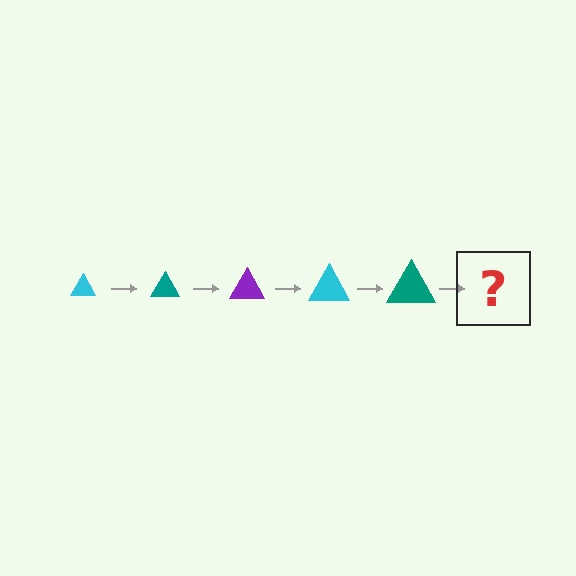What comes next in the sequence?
The next element should be a purple triangle, larger than the previous one.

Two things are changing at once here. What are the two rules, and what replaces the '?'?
The two rules are that the triangle grows larger each step and the color cycles through cyan, teal, and purple. The '?' should be a purple triangle, larger than the previous one.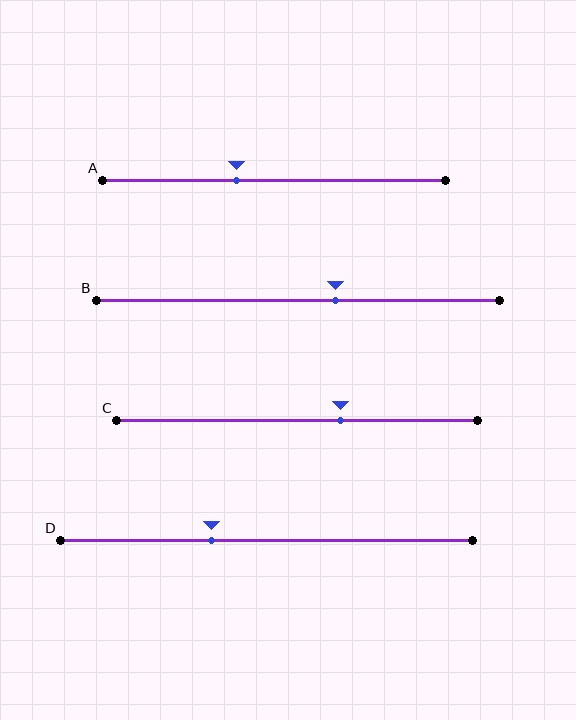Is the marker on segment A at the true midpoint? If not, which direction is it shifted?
No, the marker on segment A is shifted to the left by about 11% of the segment length.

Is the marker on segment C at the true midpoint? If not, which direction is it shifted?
No, the marker on segment C is shifted to the right by about 12% of the segment length.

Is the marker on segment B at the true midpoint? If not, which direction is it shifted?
No, the marker on segment B is shifted to the right by about 9% of the segment length.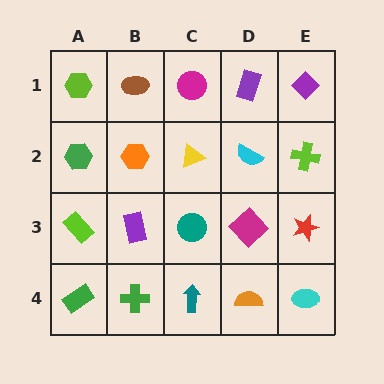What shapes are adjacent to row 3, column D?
A cyan semicircle (row 2, column D), an orange semicircle (row 4, column D), a teal circle (row 3, column C), a red star (row 3, column E).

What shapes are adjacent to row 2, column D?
A purple rectangle (row 1, column D), a magenta diamond (row 3, column D), a yellow triangle (row 2, column C), a lime cross (row 2, column E).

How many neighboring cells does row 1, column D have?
3.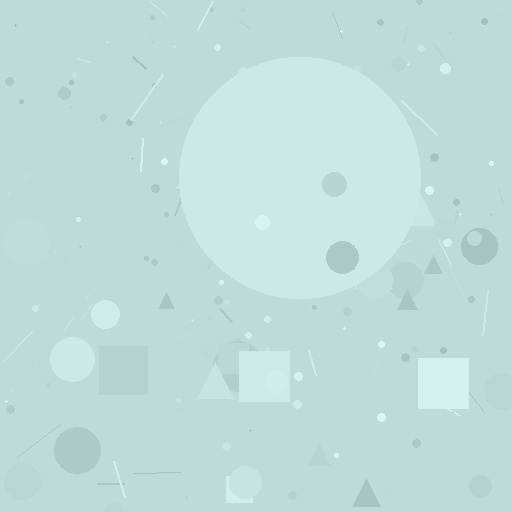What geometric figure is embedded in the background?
A circle is embedded in the background.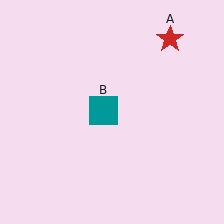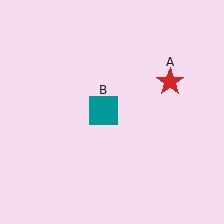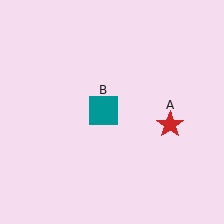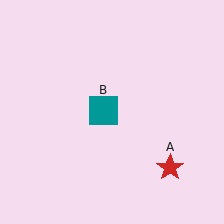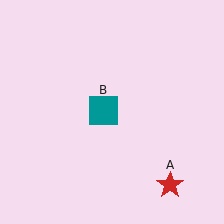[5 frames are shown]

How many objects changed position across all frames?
1 object changed position: red star (object A).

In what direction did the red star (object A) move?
The red star (object A) moved down.